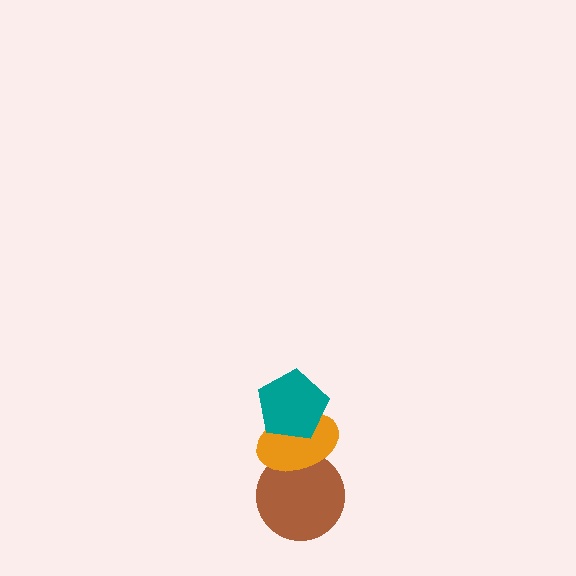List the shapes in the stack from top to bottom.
From top to bottom: the teal pentagon, the orange ellipse, the brown circle.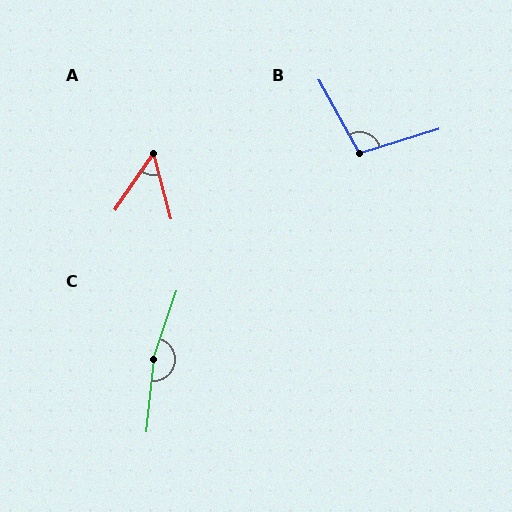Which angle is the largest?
C, at approximately 167 degrees.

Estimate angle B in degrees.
Approximately 102 degrees.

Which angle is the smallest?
A, at approximately 50 degrees.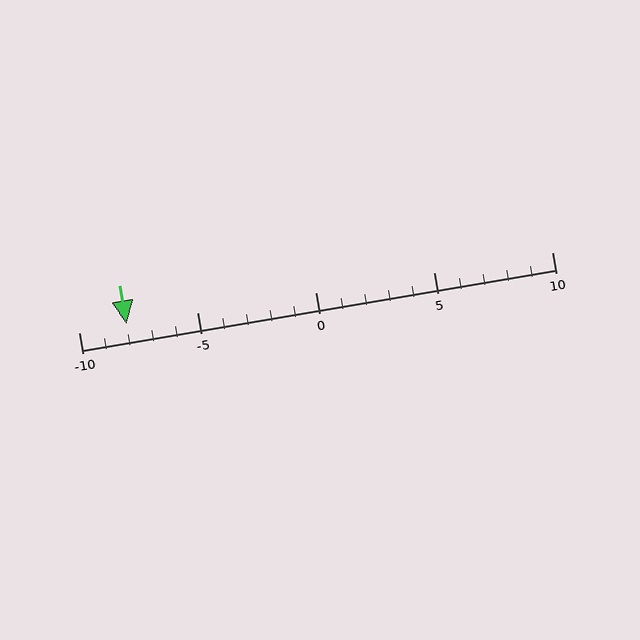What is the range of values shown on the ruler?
The ruler shows values from -10 to 10.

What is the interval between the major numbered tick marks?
The major tick marks are spaced 5 units apart.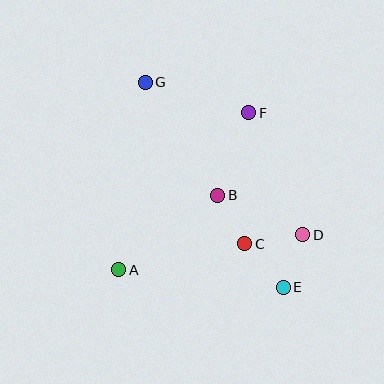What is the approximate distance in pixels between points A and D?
The distance between A and D is approximately 188 pixels.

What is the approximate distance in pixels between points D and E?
The distance between D and E is approximately 56 pixels.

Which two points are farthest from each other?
Points E and G are farthest from each other.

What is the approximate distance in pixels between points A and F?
The distance between A and F is approximately 204 pixels.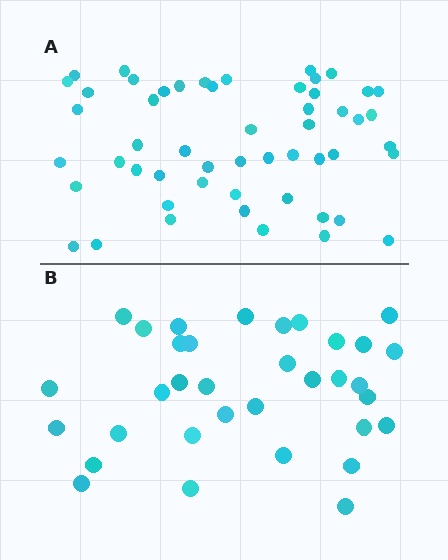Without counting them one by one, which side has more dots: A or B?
Region A (the top region) has more dots.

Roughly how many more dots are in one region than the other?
Region A has approximately 20 more dots than region B.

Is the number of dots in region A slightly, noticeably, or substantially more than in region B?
Region A has substantially more. The ratio is roughly 1.6 to 1.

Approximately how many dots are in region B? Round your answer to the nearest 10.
About 30 dots. (The exact count is 34, which rounds to 30.)